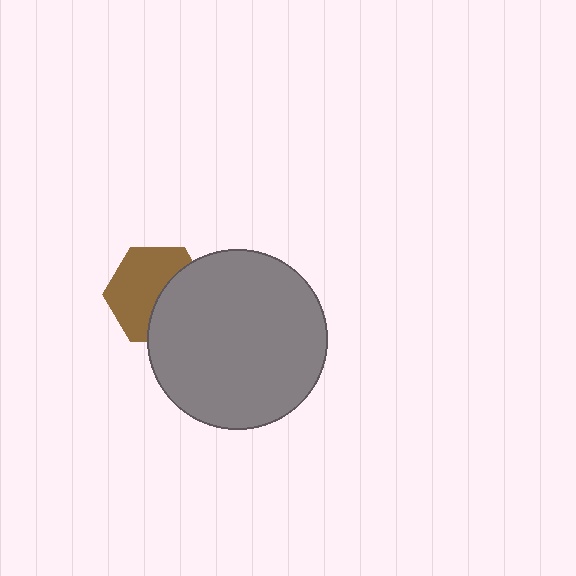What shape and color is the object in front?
The object in front is a gray circle.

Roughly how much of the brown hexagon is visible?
About half of it is visible (roughly 58%).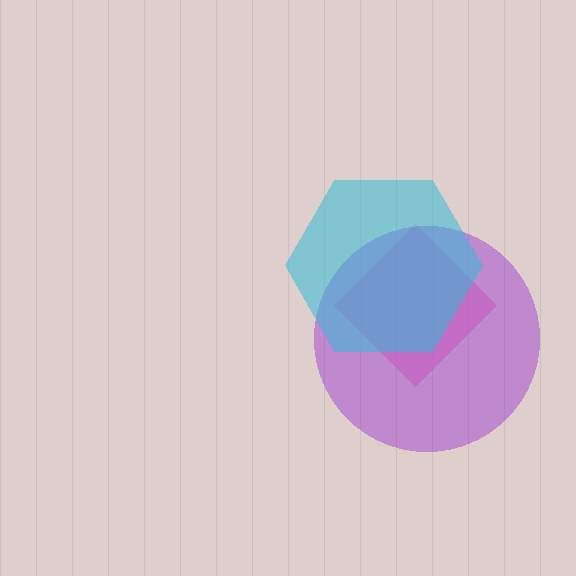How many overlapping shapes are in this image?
There are 3 overlapping shapes in the image.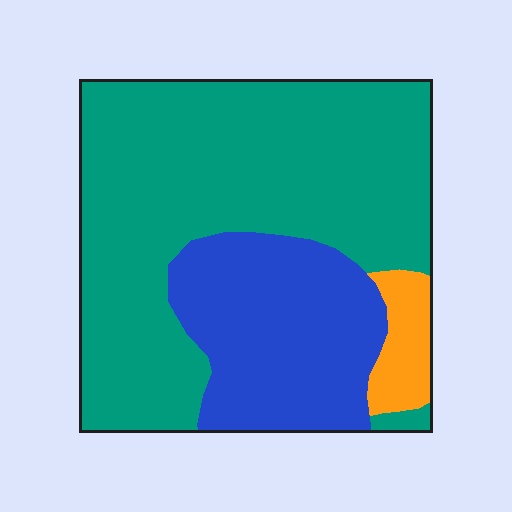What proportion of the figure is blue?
Blue takes up between a quarter and a half of the figure.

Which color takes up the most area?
Teal, at roughly 65%.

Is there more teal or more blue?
Teal.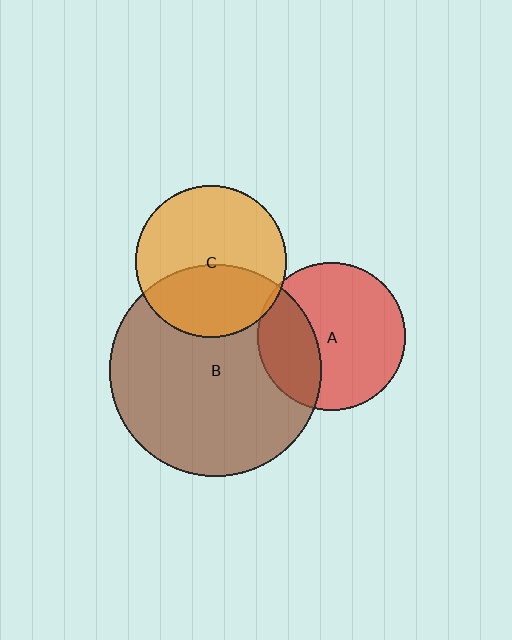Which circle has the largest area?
Circle B (brown).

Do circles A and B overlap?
Yes.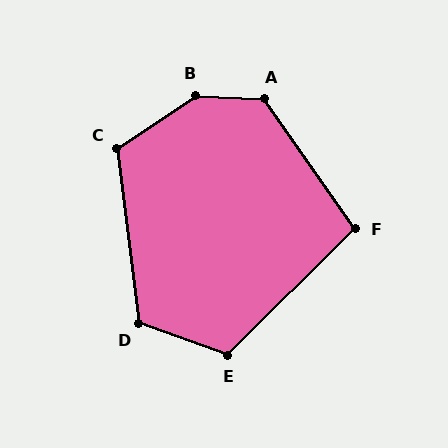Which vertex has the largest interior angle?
B, at approximately 144 degrees.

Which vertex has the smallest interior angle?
F, at approximately 100 degrees.